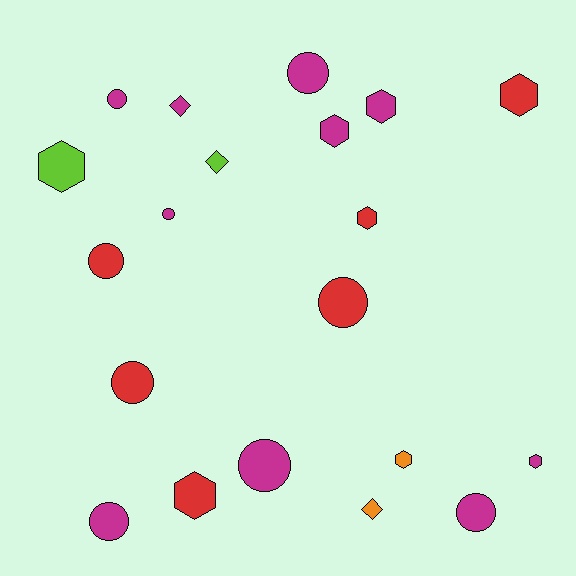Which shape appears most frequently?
Circle, with 9 objects.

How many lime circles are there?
There are no lime circles.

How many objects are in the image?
There are 20 objects.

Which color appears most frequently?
Magenta, with 10 objects.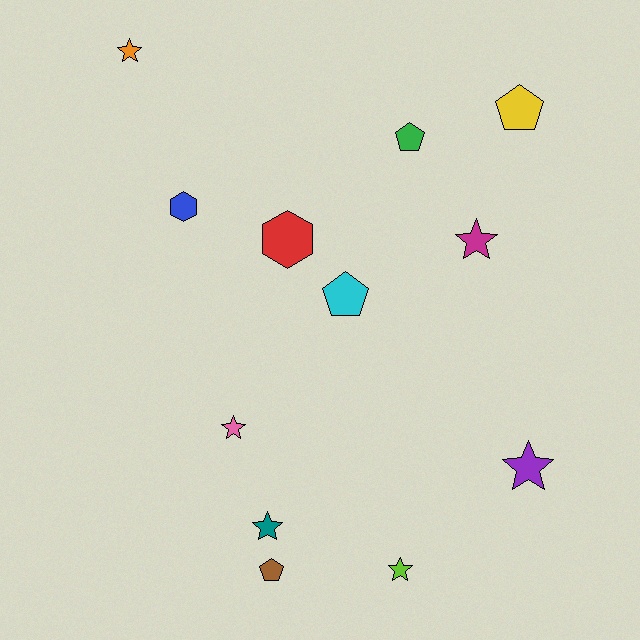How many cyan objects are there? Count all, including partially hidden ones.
There is 1 cyan object.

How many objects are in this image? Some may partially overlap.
There are 12 objects.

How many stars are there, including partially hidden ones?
There are 6 stars.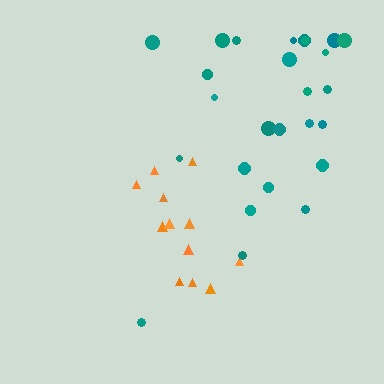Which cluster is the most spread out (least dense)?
Teal.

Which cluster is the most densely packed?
Orange.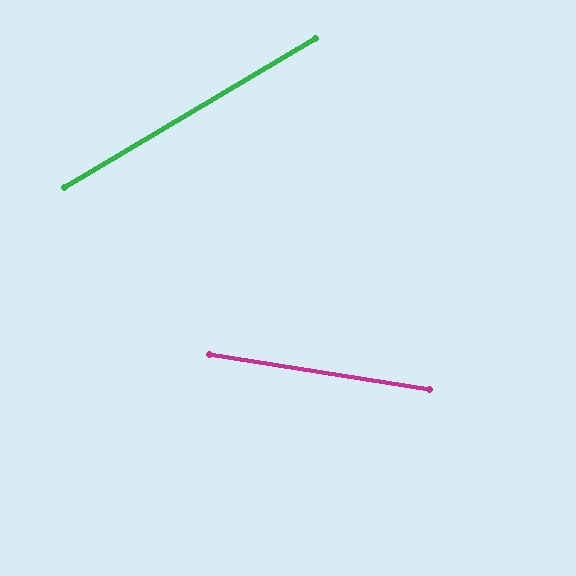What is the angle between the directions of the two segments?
Approximately 40 degrees.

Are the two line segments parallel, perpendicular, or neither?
Neither parallel nor perpendicular — they differ by about 40°.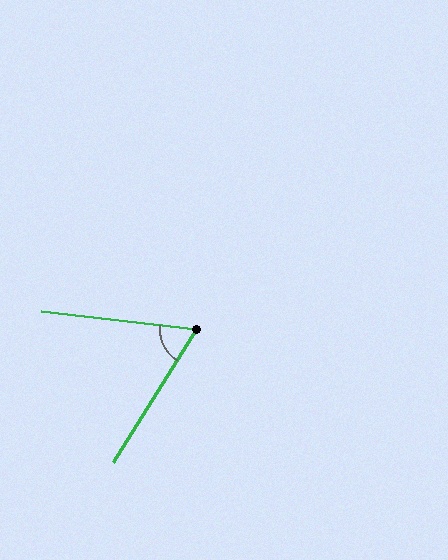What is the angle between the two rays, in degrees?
Approximately 64 degrees.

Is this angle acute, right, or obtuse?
It is acute.